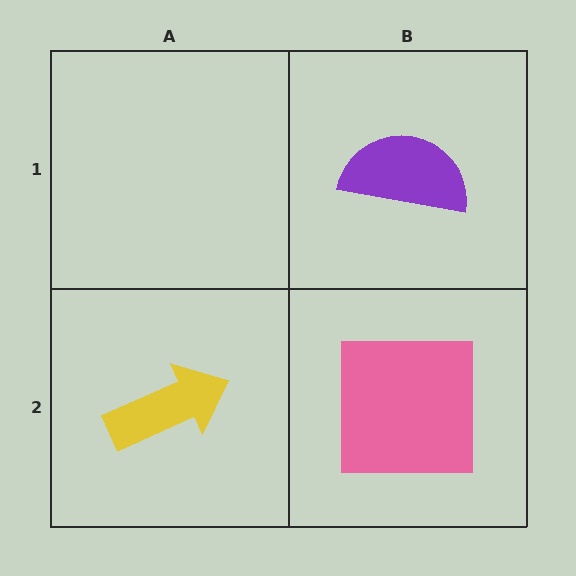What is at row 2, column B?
A pink square.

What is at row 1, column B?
A purple semicircle.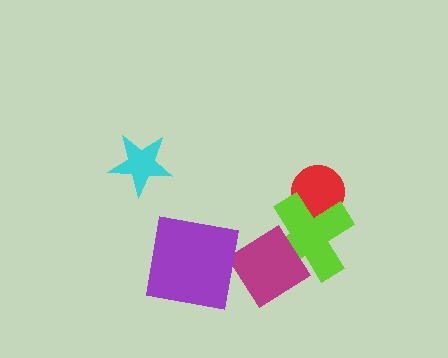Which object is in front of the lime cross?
The magenta diamond is in front of the lime cross.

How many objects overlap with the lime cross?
2 objects overlap with the lime cross.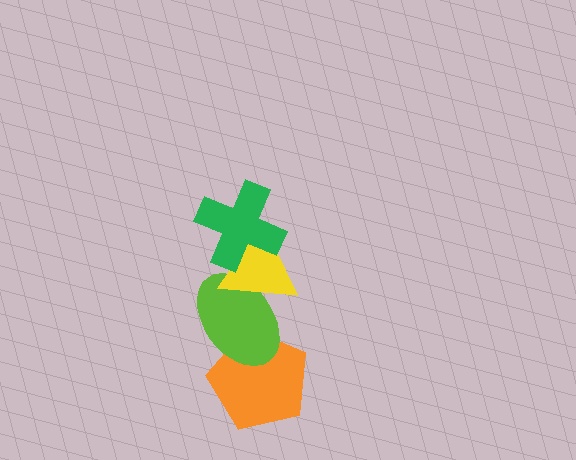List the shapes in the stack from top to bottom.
From top to bottom: the green cross, the yellow triangle, the lime ellipse, the orange pentagon.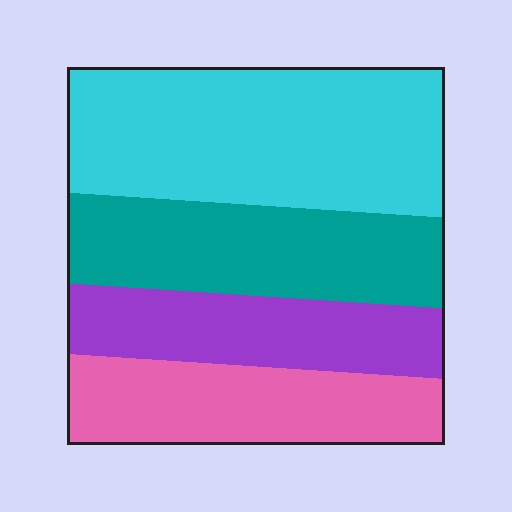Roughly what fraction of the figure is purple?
Purple takes up about one fifth (1/5) of the figure.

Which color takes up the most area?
Cyan, at roughly 35%.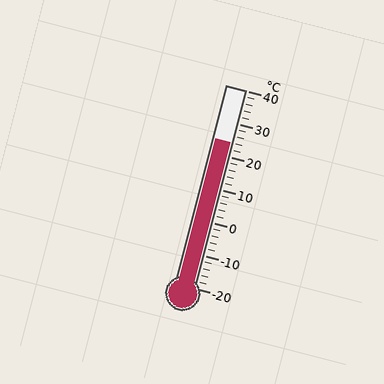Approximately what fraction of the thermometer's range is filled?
The thermometer is filled to approximately 75% of its range.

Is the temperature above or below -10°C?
The temperature is above -10°C.